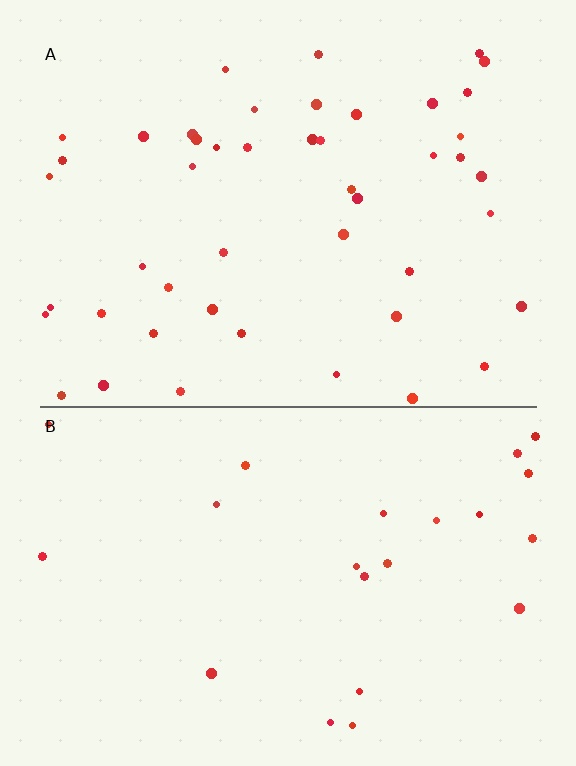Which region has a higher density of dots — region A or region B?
A (the top).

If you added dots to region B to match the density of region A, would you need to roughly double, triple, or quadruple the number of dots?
Approximately double.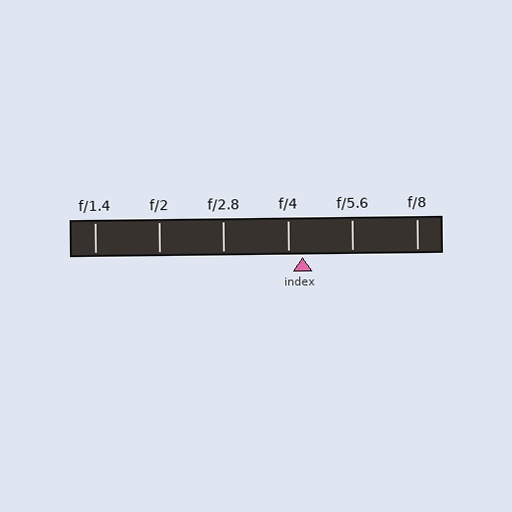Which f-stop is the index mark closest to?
The index mark is closest to f/4.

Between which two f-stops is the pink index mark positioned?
The index mark is between f/4 and f/5.6.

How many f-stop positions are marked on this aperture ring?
There are 6 f-stop positions marked.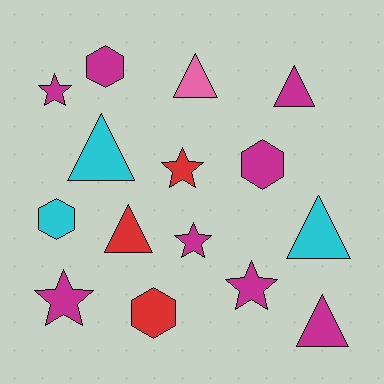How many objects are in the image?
There are 15 objects.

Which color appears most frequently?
Magenta, with 8 objects.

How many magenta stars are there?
There are 4 magenta stars.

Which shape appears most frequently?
Triangle, with 6 objects.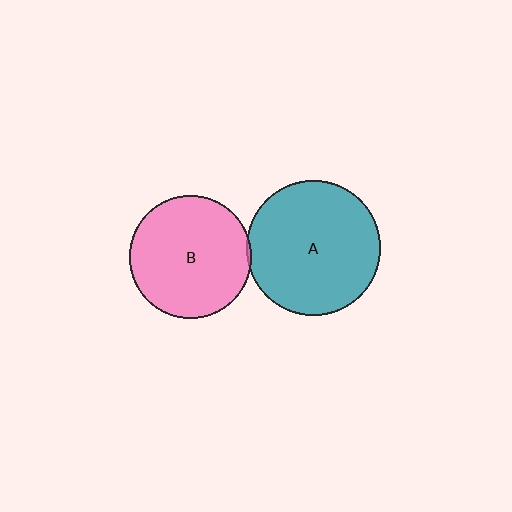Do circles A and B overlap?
Yes.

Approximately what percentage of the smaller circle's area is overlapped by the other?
Approximately 5%.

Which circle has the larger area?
Circle A (teal).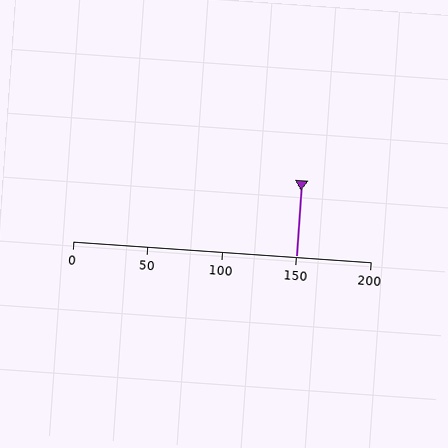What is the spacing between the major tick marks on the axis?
The major ticks are spaced 50 apart.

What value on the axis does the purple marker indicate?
The marker indicates approximately 150.